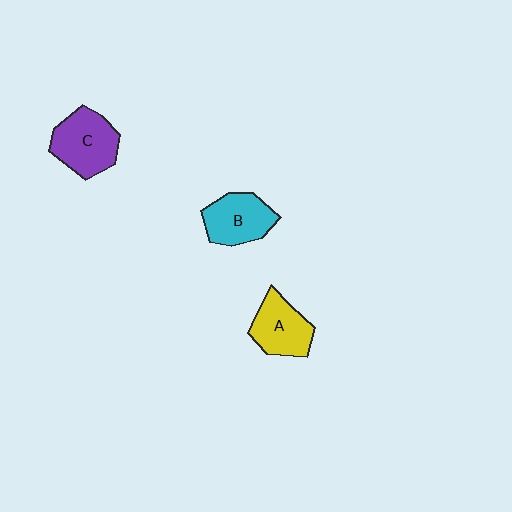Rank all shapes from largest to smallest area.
From largest to smallest: C (purple), B (cyan), A (yellow).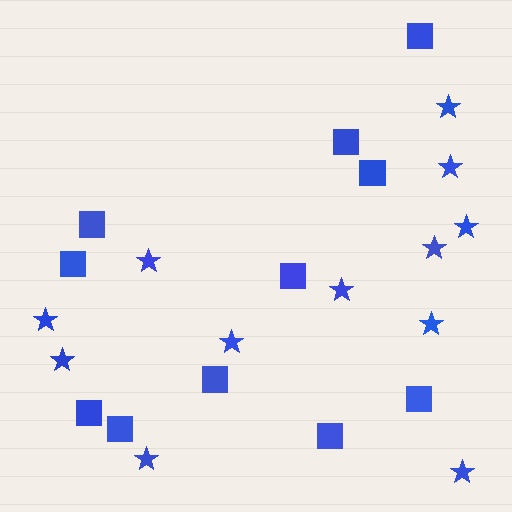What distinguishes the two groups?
There are 2 groups: one group of stars (12) and one group of squares (11).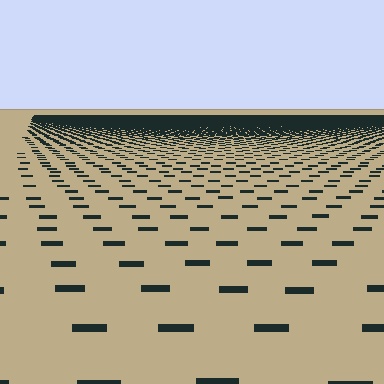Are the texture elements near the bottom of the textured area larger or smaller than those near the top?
Larger. Near the bottom, elements are closer to the viewer and appear at a bigger on-screen size.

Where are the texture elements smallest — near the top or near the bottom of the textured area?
Near the top.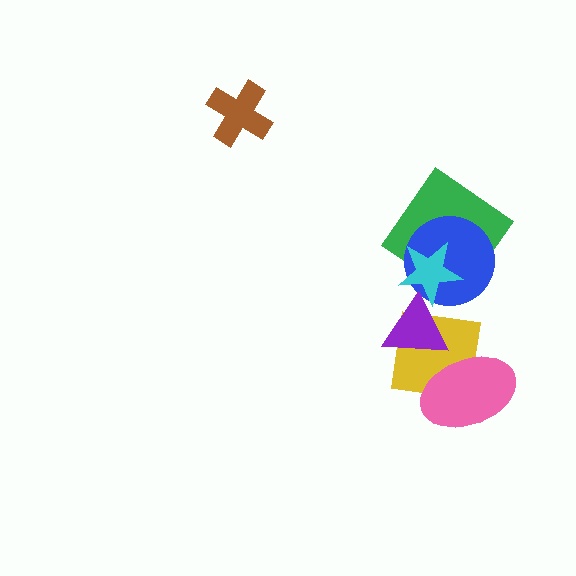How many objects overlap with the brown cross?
0 objects overlap with the brown cross.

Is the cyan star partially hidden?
Yes, it is partially covered by another shape.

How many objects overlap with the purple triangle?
2 objects overlap with the purple triangle.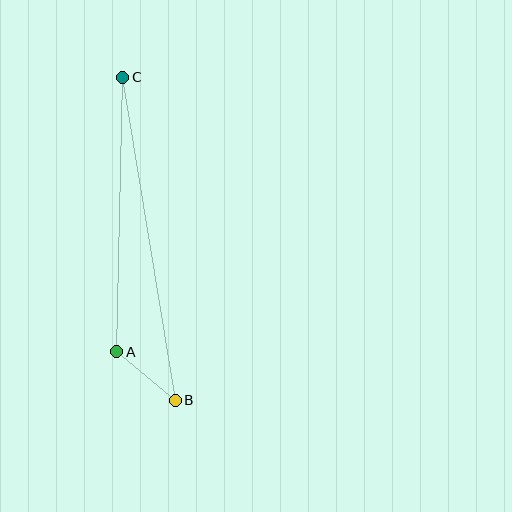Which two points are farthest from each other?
Points B and C are farthest from each other.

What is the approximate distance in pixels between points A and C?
The distance between A and C is approximately 274 pixels.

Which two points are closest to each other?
Points A and B are closest to each other.